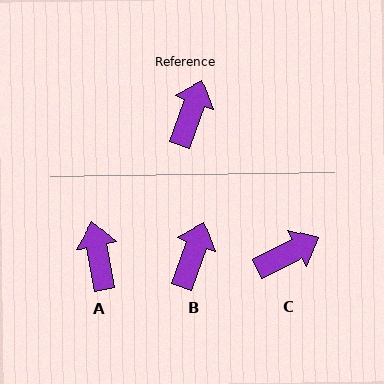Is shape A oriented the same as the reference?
No, it is off by about 30 degrees.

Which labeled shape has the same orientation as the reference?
B.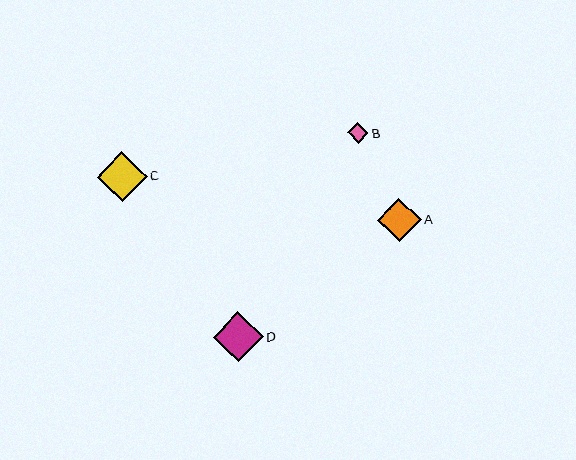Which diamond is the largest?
Diamond D is the largest with a size of approximately 50 pixels.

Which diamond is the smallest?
Diamond B is the smallest with a size of approximately 20 pixels.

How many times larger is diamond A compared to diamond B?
Diamond A is approximately 2.2 times the size of diamond B.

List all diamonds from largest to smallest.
From largest to smallest: D, C, A, B.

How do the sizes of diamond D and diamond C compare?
Diamond D and diamond C are approximately the same size.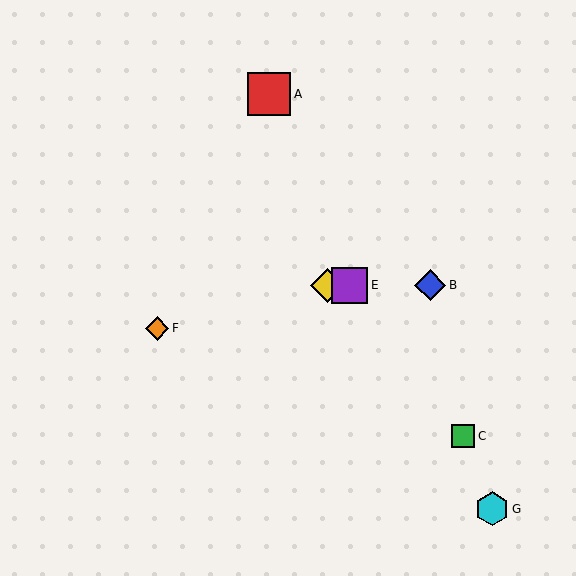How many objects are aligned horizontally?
3 objects (B, D, E) are aligned horizontally.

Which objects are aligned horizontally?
Objects B, D, E are aligned horizontally.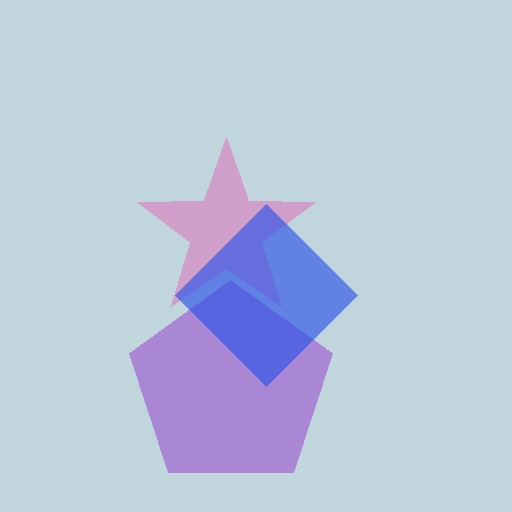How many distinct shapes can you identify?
There are 3 distinct shapes: a purple pentagon, a pink star, a blue diamond.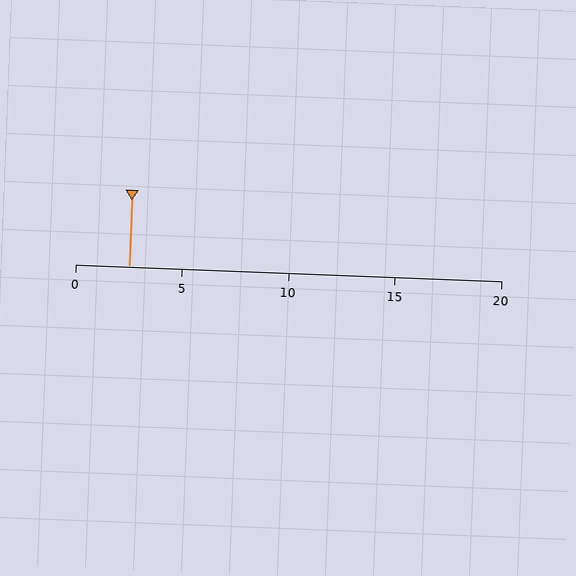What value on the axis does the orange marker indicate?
The marker indicates approximately 2.5.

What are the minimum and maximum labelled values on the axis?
The axis runs from 0 to 20.